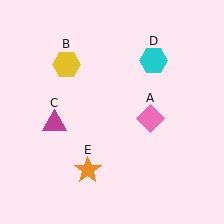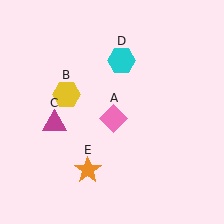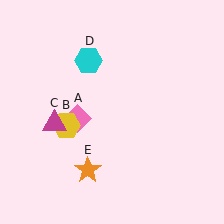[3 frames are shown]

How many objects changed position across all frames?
3 objects changed position: pink diamond (object A), yellow hexagon (object B), cyan hexagon (object D).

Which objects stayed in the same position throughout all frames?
Magenta triangle (object C) and orange star (object E) remained stationary.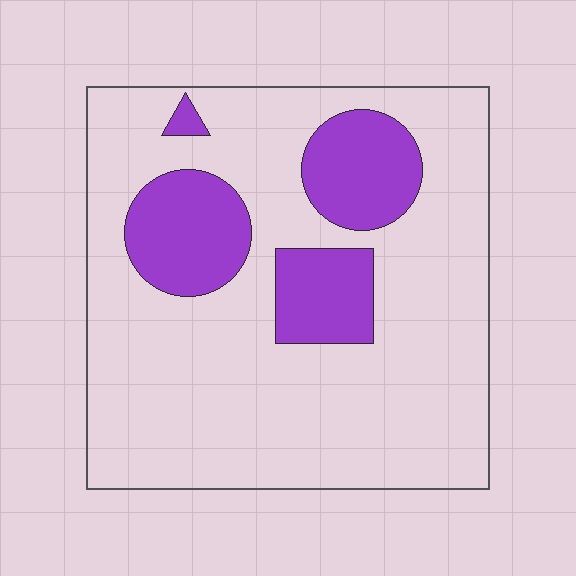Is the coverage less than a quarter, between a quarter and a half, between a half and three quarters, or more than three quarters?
Less than a quarter.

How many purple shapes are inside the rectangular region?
4.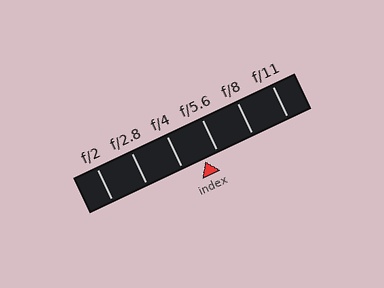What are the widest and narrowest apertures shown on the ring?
The widest aperture shown is f/2 and the narrowest is f/11.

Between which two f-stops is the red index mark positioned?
The index mark is between f/4 and f/5.6.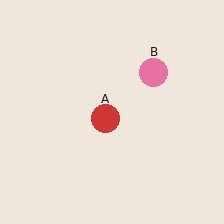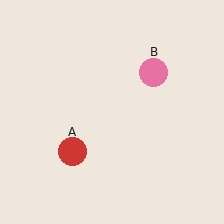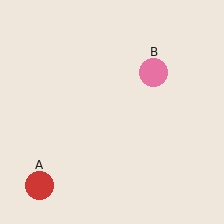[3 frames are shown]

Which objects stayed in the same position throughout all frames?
Pink circle (object B) remained stationary.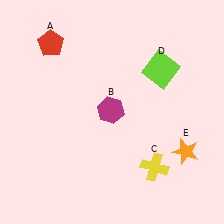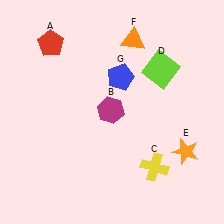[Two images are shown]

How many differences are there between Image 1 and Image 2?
There are 2 differences between the two images.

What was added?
An orange triangle (F), a blue pentagon (G) were added in Image 2.